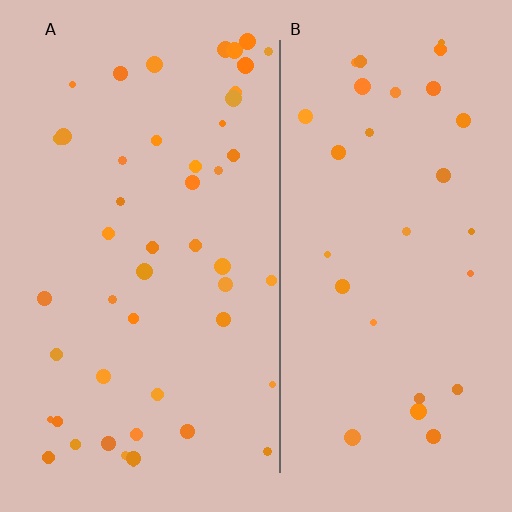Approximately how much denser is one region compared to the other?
Approximately 1.6× — region A over region B.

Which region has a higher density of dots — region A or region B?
A (the left).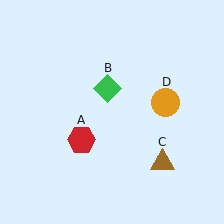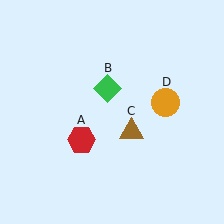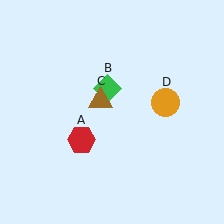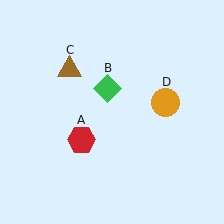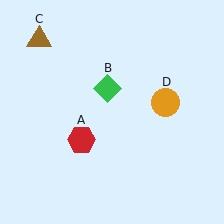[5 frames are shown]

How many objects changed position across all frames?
1 object changed position: brown triangle (object C).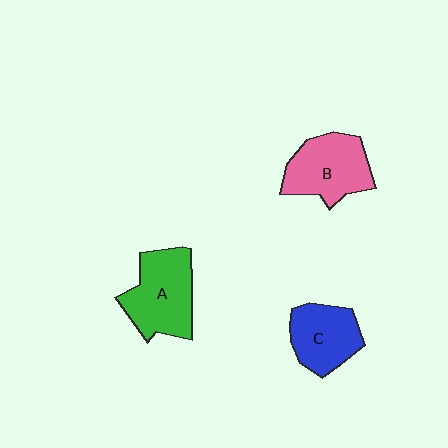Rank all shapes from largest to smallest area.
From largest to smallest: A (green), B (pink), C (blue).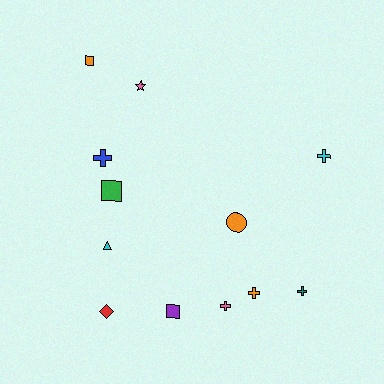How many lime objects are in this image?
There are no lime objects.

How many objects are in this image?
There are 12 objects.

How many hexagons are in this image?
There are no hexagons.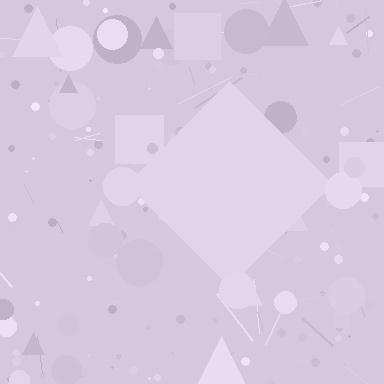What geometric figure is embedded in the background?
A diamond is embedded in the background.